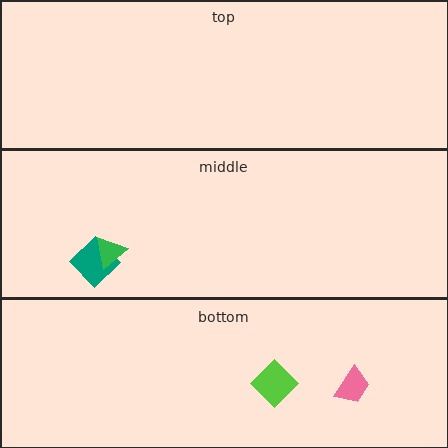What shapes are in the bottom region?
The lime diamond, the pink trapezoid.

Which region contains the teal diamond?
The middle region.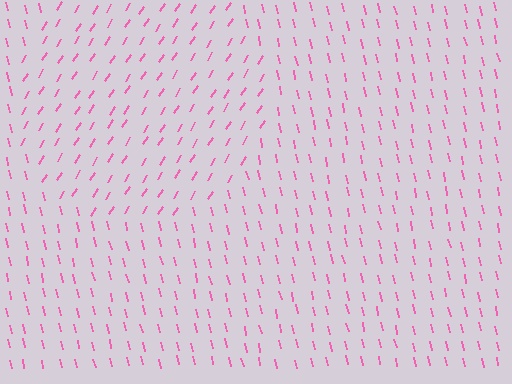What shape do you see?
I see a circle.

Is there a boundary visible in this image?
Yes, there is a texture boundary formed by a change in line orientation.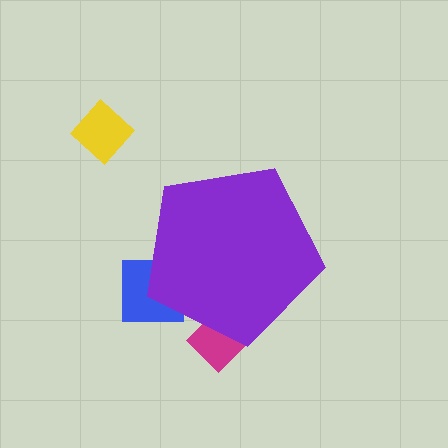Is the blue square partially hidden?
Yes, the blue square is partially hidden behind the purple pentagon.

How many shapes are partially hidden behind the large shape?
2 shapes are partially hidden.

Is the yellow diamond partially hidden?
No, the yellow diamond is fully visible.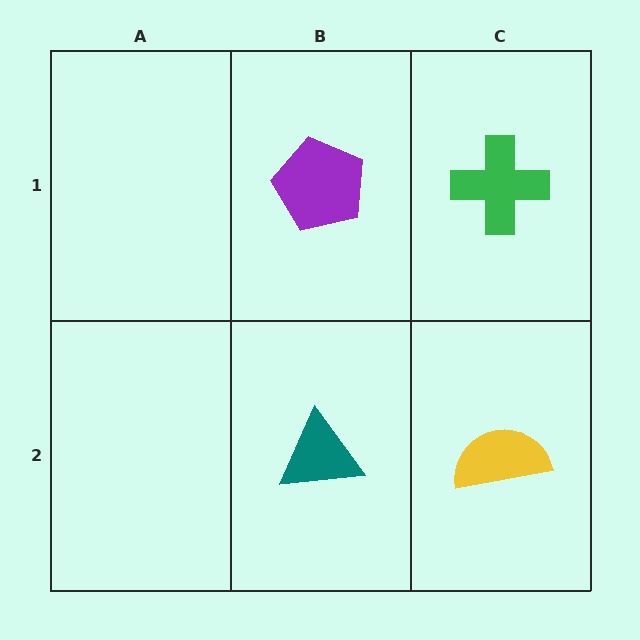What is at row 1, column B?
A purple pentagon.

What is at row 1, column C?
A green cross.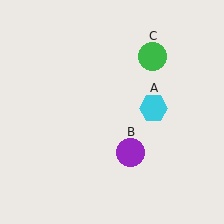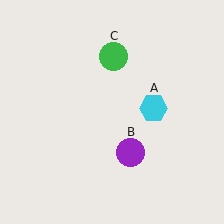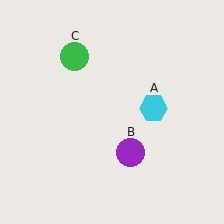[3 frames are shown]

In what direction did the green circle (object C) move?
The green circle (object C) moved left.